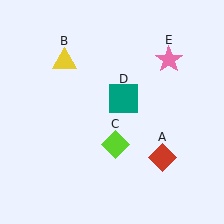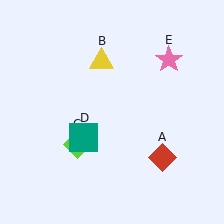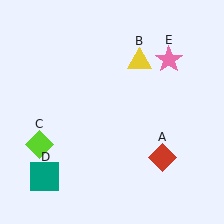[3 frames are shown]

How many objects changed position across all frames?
3 objects changed position: yellow triangle (object B), lime diamond (object C), teal square (object D).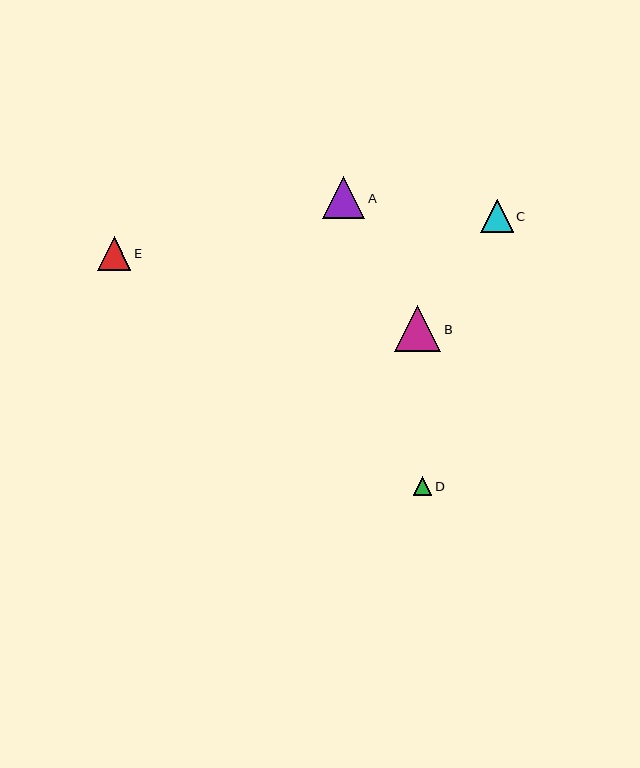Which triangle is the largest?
Triangle B is the largest with a size of approximately 46 pixels.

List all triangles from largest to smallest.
From largest to smallest: B, A, E, C, D.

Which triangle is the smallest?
Triangle D is the smallest with a size of approximately 18 pixels.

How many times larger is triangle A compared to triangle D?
Triangle A is approximately 2.3 times the size of triangle D.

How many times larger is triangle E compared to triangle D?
Triangle E is approximately 1.8 times the size of triangle D.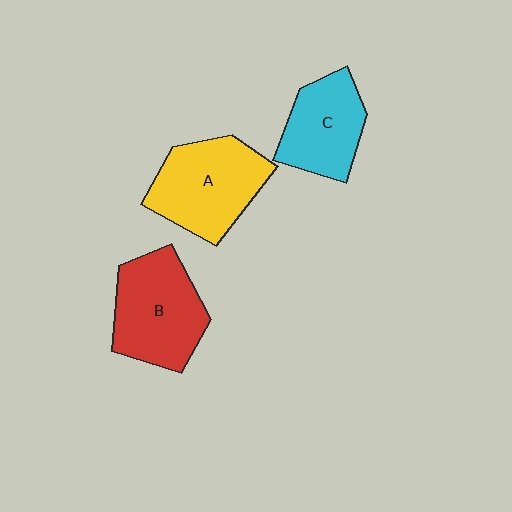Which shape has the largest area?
Shape A (yellow).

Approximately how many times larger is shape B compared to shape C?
Approximately 1.3 times.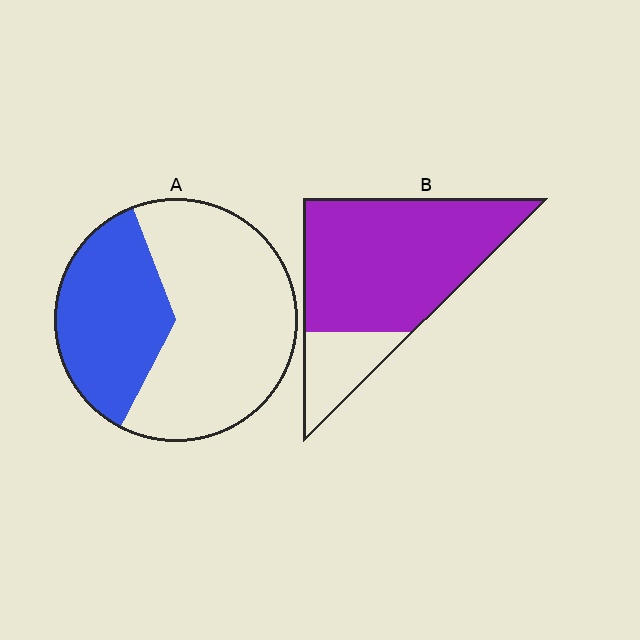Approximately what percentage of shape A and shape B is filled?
A is approximately 35% and B is approximately 80%.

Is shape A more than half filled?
No.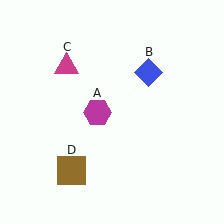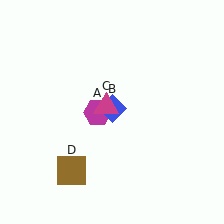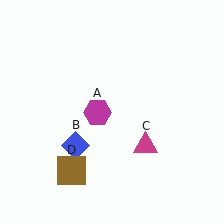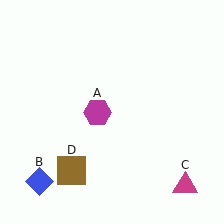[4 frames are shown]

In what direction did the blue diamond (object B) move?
The blue diamond (object B) moved down and to the left.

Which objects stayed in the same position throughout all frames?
Magenta hexagon (object A) and brown square (object D) remained stationary.